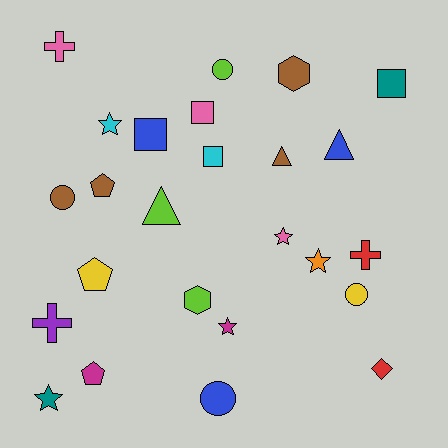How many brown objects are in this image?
There are 4 brown objects.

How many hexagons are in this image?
There are 2 hexagons.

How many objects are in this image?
There are 25 objects.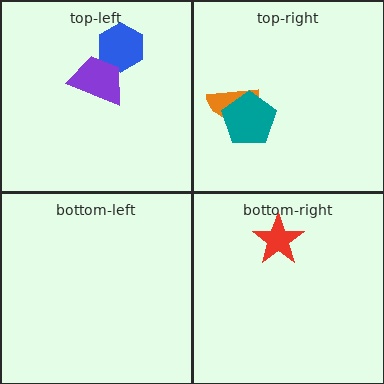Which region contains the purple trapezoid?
The top-left region.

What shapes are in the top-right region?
The orange semicircle, the teal pentagon.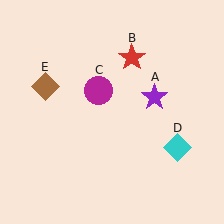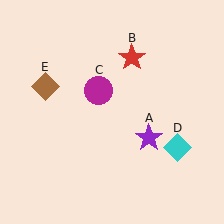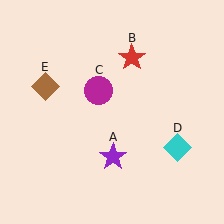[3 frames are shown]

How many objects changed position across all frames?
1 object changed position: purple star (object A).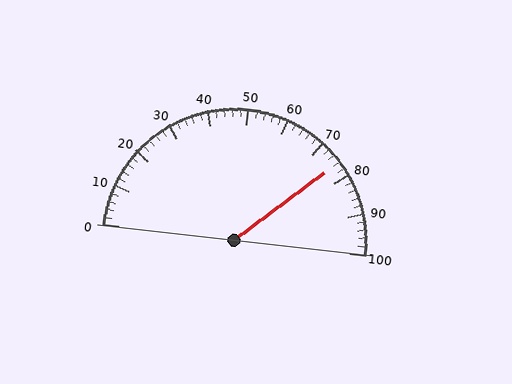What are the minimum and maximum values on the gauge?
The gauge ranges from 0 to 100.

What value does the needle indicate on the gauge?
The needle indicates approximately 76.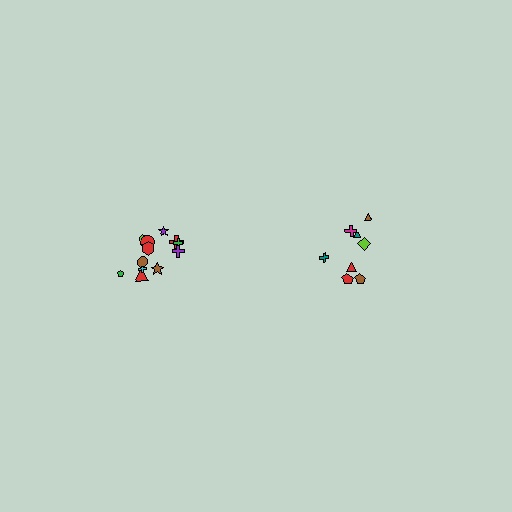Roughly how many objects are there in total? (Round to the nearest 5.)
Roughly 20 objects in total.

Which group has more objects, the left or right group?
The left group.